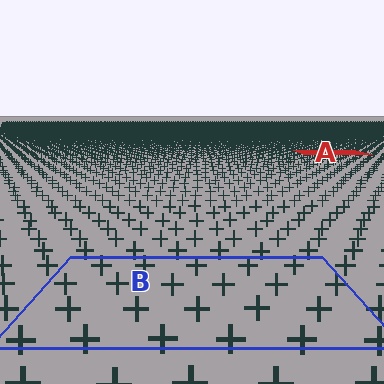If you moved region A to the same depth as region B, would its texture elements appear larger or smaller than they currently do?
They would appear larger. At a closer depth, the same texture elements are projected at a bigger on-screen size.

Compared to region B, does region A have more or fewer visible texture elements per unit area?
Region A has more texture elements per unit area — they are packed more densely because it is farther away.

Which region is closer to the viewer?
Region B is closer. The texture elements there are larger and more spread out.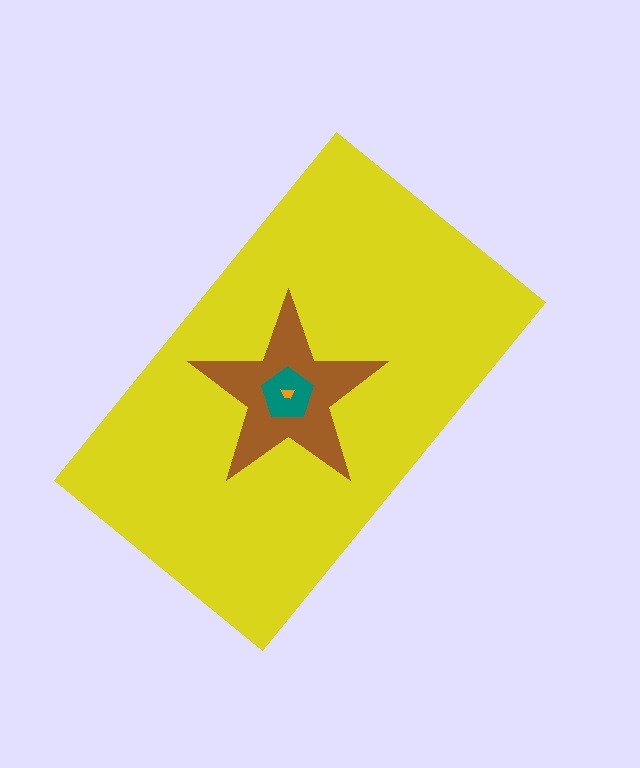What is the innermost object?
The orange trapezoid.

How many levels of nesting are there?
4.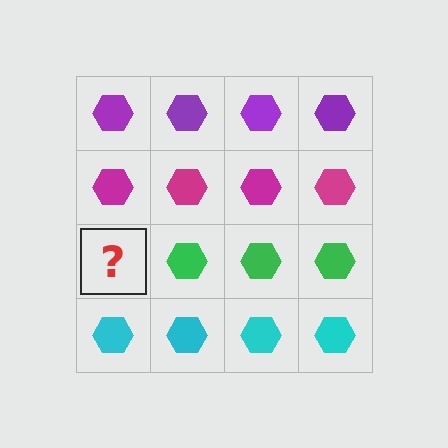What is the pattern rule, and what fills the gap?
The rule is that each row has a consistent color. The gap should be filled with a green hexagon.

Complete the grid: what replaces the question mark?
The question mark should be replaced with a green hexagon.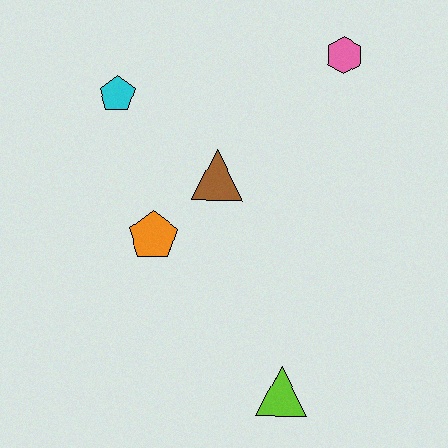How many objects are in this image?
There are 5 objects.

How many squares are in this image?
There are no squares.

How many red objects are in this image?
There are no red objects.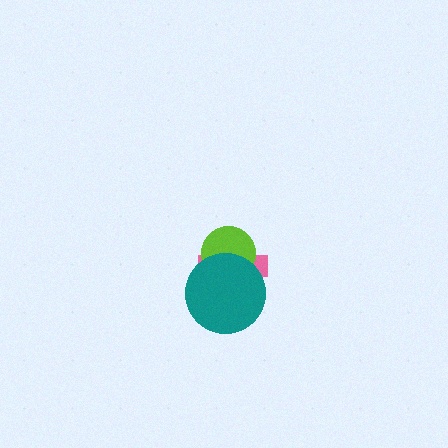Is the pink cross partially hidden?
Yes, it is partially covered by another shape.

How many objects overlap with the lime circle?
2 objects overlap with the lime circle.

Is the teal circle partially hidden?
No, no other shape covers it.